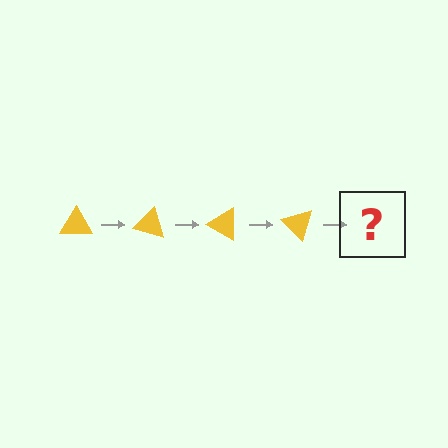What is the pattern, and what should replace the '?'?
The pattern is that the triangle rotates 15 degrees each step. The '?' should be a yellow triangle rotated 60 degrees.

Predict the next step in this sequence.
The next step is a yellow triangle rotated 60 degrees.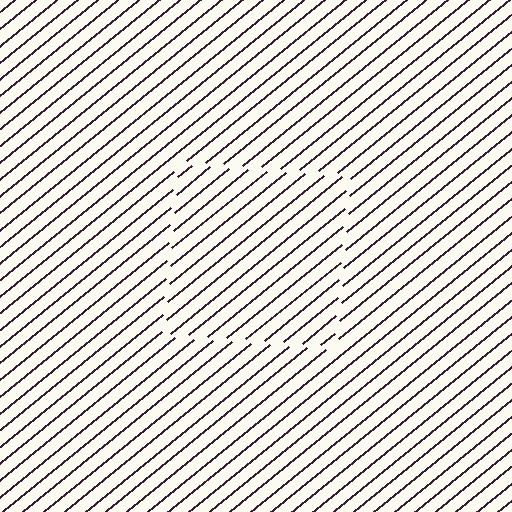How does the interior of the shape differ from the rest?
The interior of the shape contains the same grating, shifted by half a period — the contour is defined by the phase discontinuity where line-ends from the inner and outer gratings abut.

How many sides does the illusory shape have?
4 sides — the line-ends trace a square.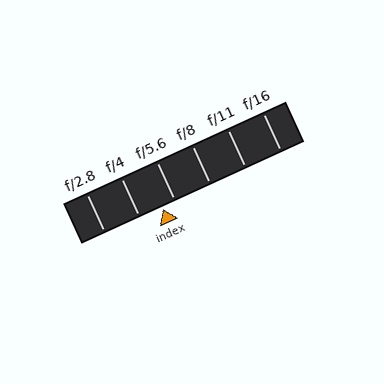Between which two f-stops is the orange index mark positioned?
The index mark is between f/4 and f/5.6.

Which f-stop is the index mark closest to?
The index mark is closest to f/5.6.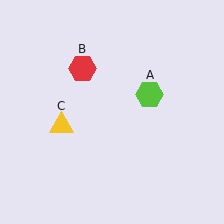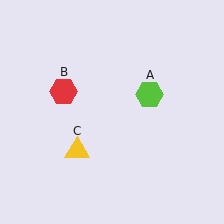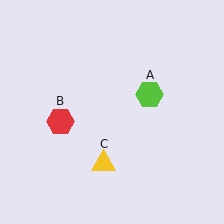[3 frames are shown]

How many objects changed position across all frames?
2 objects changed position: red hexagon (object B), yellow triangle (object C).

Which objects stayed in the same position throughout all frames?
Lime hexagon (object A) remained stationary.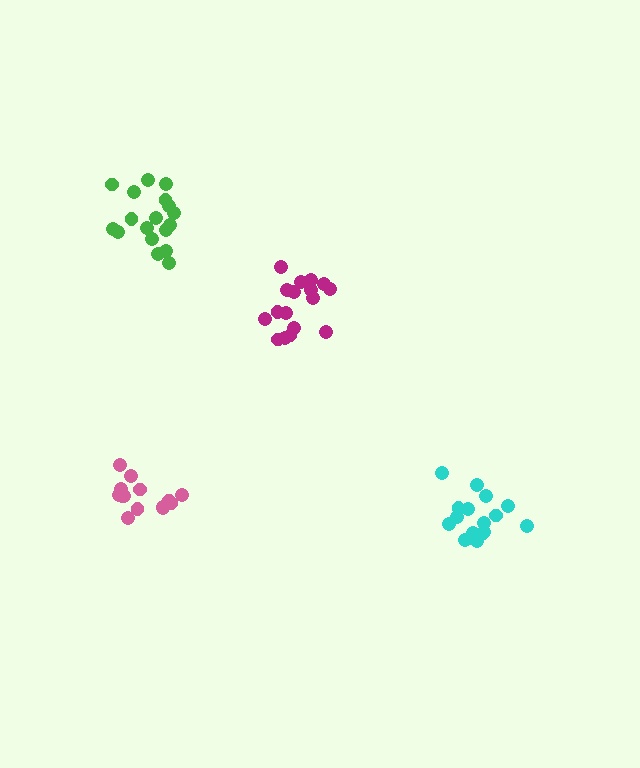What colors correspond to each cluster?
The clusters are colored: pink, cyan, green, magenta.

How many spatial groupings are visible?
There are 4 spatial groupings.